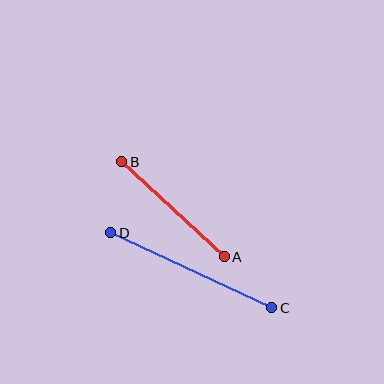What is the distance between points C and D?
The distance is approximately 178 pixels.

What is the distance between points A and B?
The distance is approximately 140 pixels.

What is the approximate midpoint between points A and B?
The midpoint is at approximately (173, 209) pixels.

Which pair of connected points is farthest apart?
Points C and D are farthest apart.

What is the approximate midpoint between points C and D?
The midpoint is at approximately (191, 270) pixels.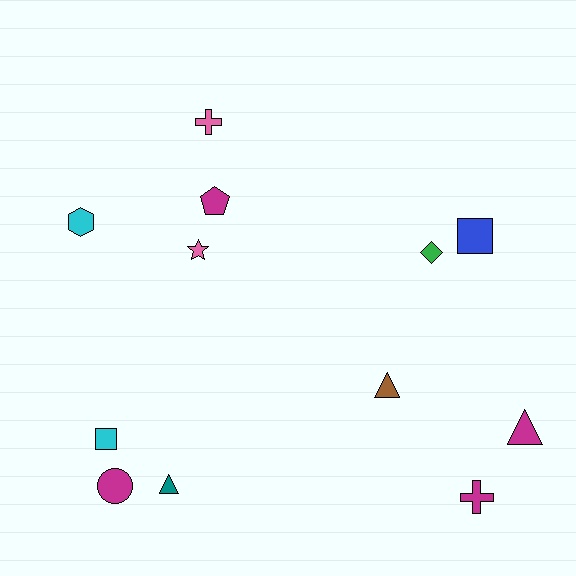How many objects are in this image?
There are 12 objects.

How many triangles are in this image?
There are 3 triangles.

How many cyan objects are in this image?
There are 2 cyan objects.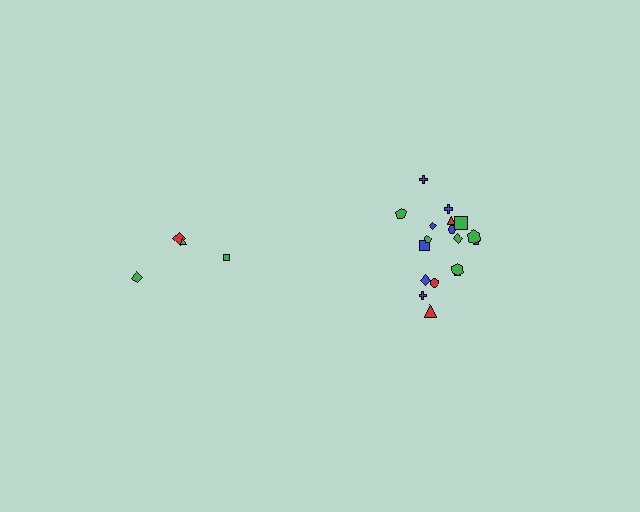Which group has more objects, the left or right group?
The right group.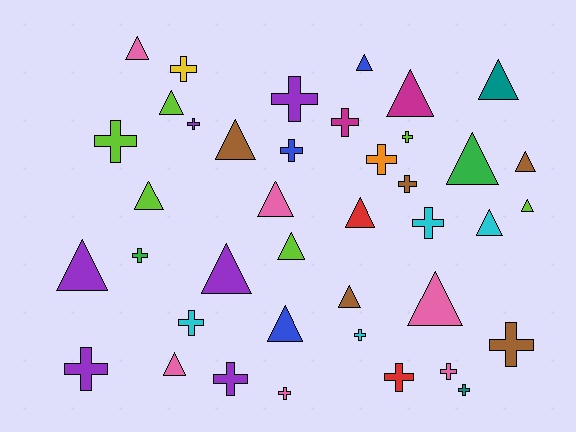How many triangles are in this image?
There are 20 triangles.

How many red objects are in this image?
There are 2 red objects.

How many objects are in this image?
There are 40 objects.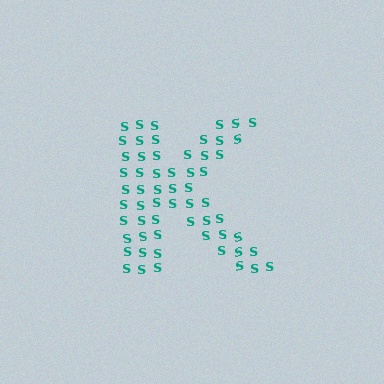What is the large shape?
The large shape is the letter K.